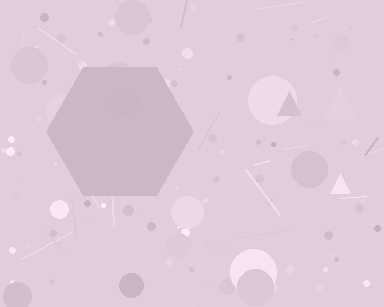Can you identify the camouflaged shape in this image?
The camouflaged shape is a hexagon.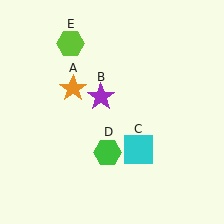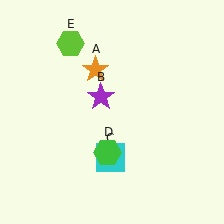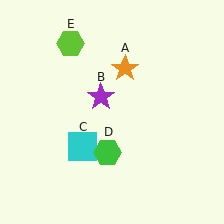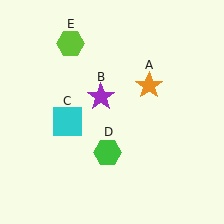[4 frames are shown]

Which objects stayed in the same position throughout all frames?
Purple star (object B) and green hexagon (object D) and lime hexagon (object E) remained stationary.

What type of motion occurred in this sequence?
The orange star (object A), cyan square (object C) rotated clockwise around the center of the scene.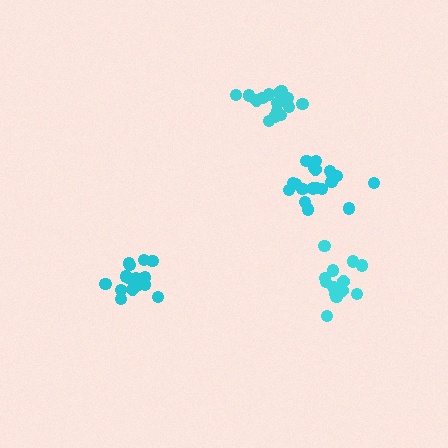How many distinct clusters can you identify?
There are 4 distinct clusters.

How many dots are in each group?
Group 1: 19 dots, Group 2: 15 dots, Group 3: 16 dots, Group 4: 13 dots (63 total).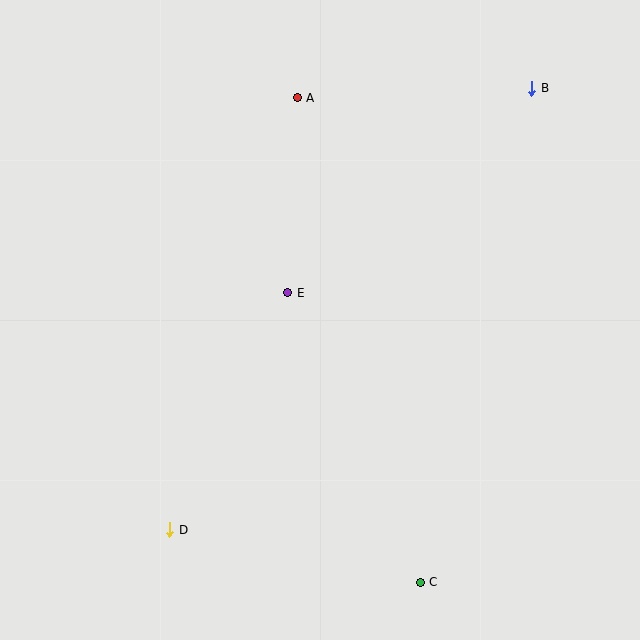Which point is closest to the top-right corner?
Point B is closest to the top-right corner.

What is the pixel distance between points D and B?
The distance between D and B is 571 pixels.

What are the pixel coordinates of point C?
Point C is at (420, 582).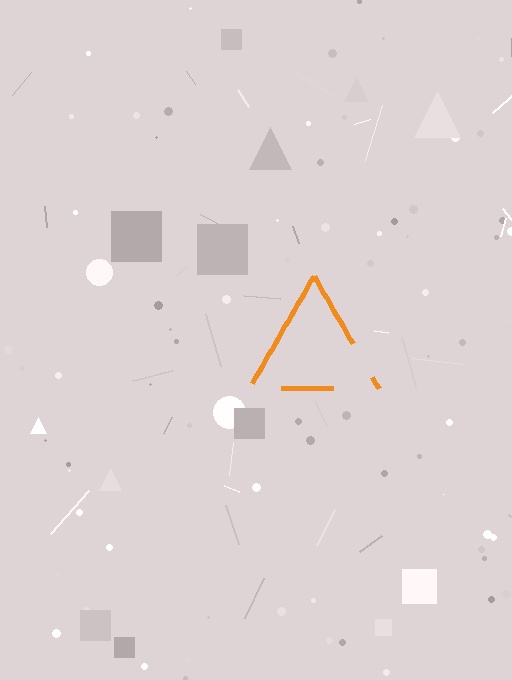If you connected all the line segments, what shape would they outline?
They would outline a triangle.